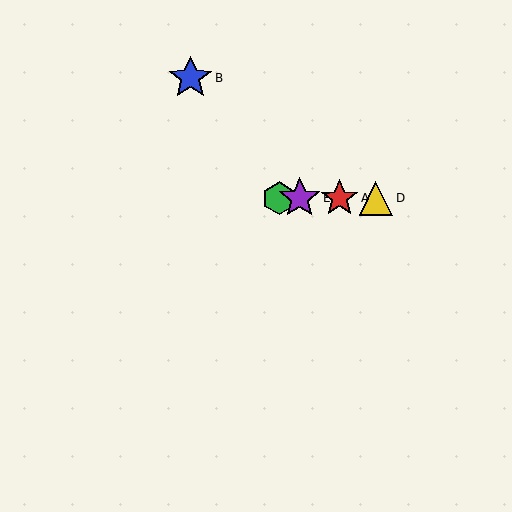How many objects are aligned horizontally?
4 objects (A, C, D, E) are aligned horizontally.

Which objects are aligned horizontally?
Objects A, C, D, E are aligned horizontally.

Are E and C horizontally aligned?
Yes, both are at y≈198.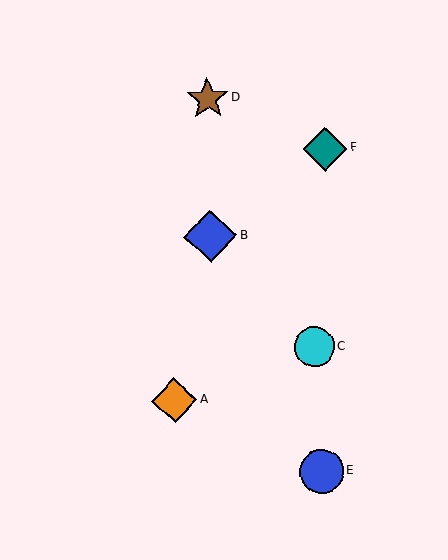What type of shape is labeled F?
Shape F is a teal diamond.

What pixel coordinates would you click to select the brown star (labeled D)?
Click at (207, 99) to select the brown star D.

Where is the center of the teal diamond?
The center of the teal diamond is at (325, 149).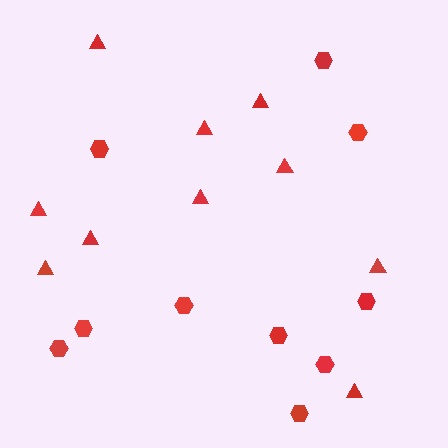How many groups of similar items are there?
There are 2 groups: one group of hexagons (10) and one group of triangles (10).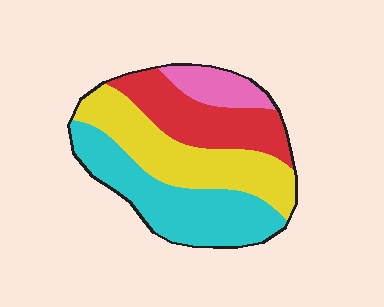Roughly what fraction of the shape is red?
Red covers about 25% of the shape.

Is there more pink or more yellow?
Yellow.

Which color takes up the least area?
Pink, at roughly 10%.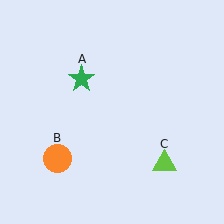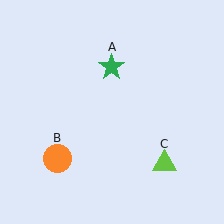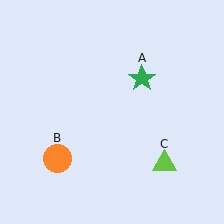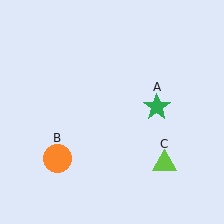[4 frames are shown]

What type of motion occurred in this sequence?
The green star (object A) rotated clockwise around the center of the scene.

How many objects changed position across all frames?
1 object changed position: green star (object A).